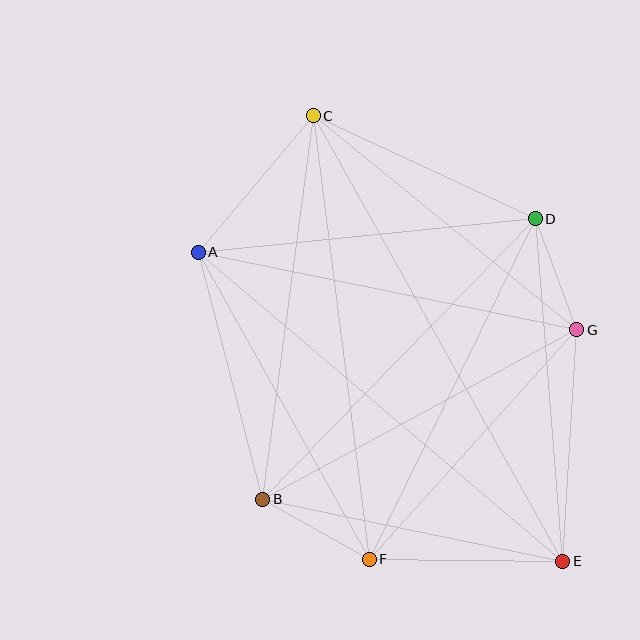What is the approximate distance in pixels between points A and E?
The distance between A and E is approximately 478 pixels.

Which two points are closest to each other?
Points D and G are closest to each other.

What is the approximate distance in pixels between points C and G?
The distance between C and G is approximately 339 pixels.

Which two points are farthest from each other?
Points C and E are farthest from each other.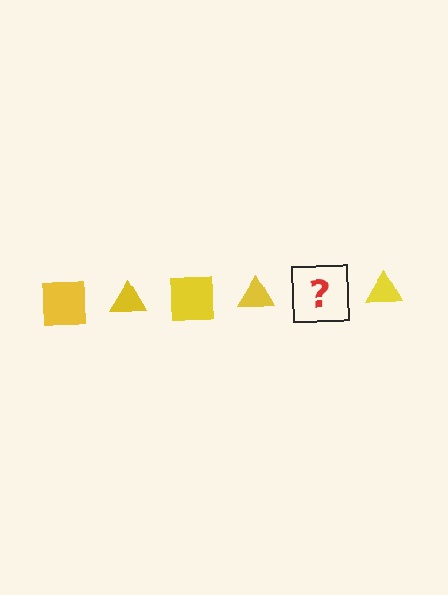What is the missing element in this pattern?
The missing element is a yellow square.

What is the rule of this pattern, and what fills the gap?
The rule is that the pattern cycles through square, triangle shapes in yellow. The gap should be filled with a yellow square.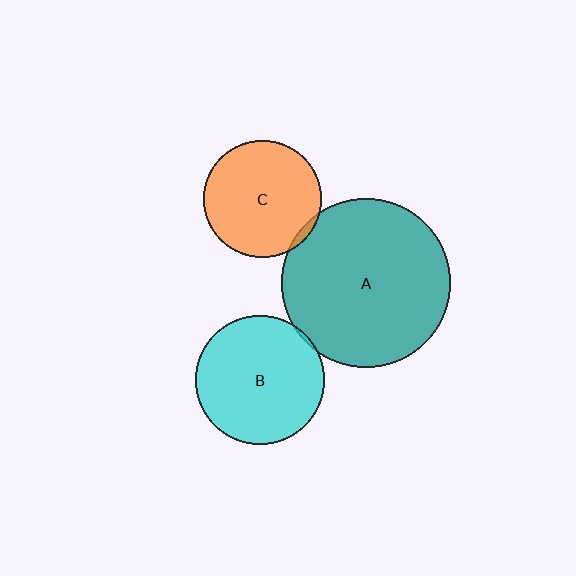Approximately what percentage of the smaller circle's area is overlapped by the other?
Approximately 5%.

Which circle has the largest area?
Circle A (teal).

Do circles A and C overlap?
Yes.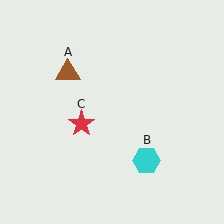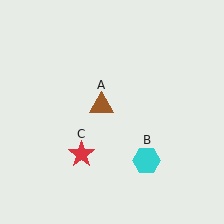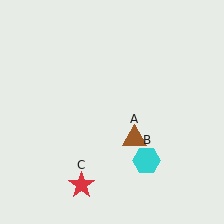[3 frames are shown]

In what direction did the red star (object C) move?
The red star (object C) moved down.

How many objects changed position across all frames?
2 objects changed position: brown triangle (object A), red star (object C).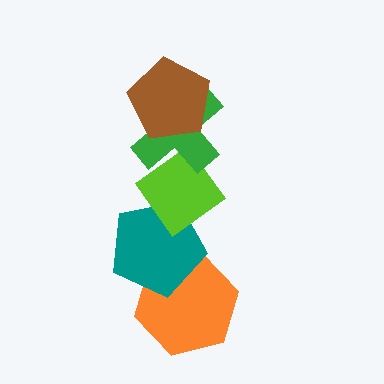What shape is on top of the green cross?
The brown pentagon is on top of the green cross.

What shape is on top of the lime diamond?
The green cross is on top of the lime diamond.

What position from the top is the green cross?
The green cross is 2nd from the top.